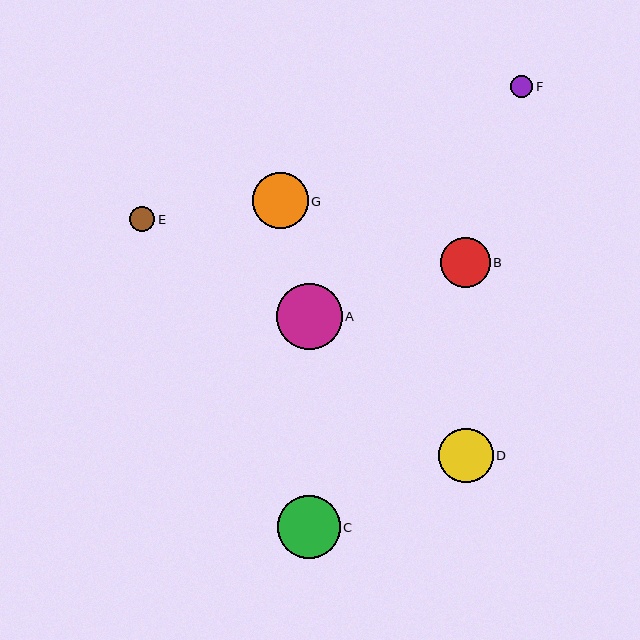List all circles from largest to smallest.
From largest to smallest: A, C, G, D, B, E, F.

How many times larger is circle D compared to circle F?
Circle D is approximately 2.4 times the size of circle F.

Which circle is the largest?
Circle A is the largest with a size of approximately 65 pixels.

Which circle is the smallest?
Circle F is the smallest with a size of approximately 23 pixels.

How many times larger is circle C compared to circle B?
Circle C is approximately 1.3 times the size of circle B.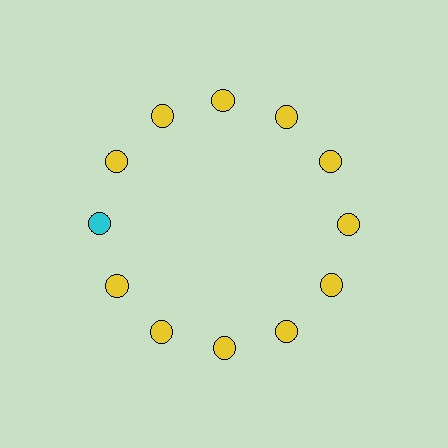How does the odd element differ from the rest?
It has a different color: cyan instead of yellow.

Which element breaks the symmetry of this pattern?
The cyan circle at roughly the 9 o'clock position breaks the symmetry. All other shapes are yellow circles.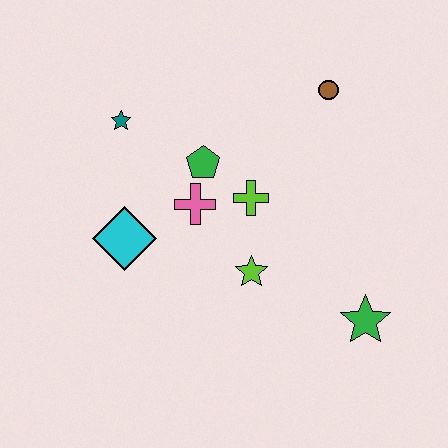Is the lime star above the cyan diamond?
No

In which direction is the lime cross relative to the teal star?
The lime cross is to the right of the teal star.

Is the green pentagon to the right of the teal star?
Yes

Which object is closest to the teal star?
The green pentagon is closest to the teal star.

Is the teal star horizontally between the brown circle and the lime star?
No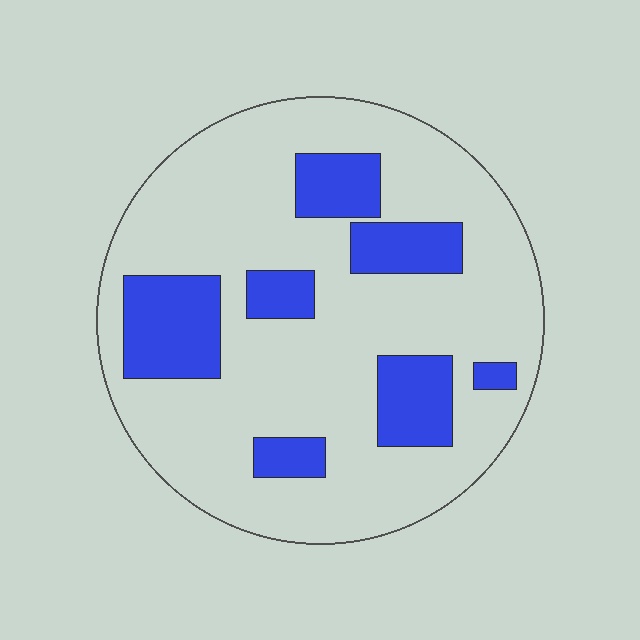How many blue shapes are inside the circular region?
7.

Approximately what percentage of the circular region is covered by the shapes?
Approximately 25%.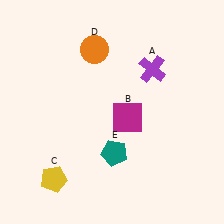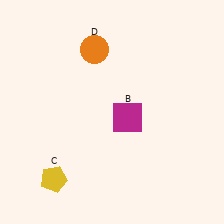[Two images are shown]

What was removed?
The purple cross (A), the teal pentagon (E) were removed in Image 2.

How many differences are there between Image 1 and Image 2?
There are 2 differences between the two images.